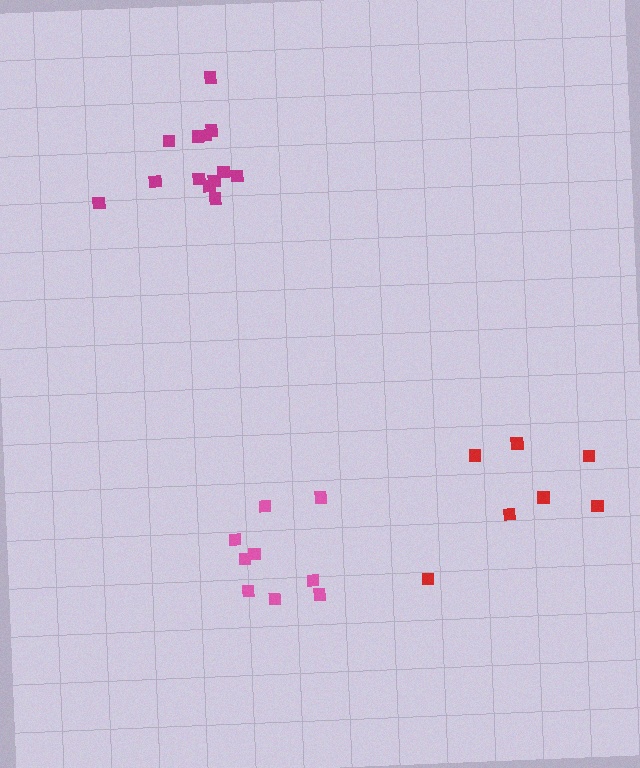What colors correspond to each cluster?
The clusters are colored: magenta, pink, red.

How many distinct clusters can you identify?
There are 3 distinct clusters.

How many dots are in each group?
Group 1: 13 dots, Group 2: 9 dots, Group 3: 7 dots (29 total).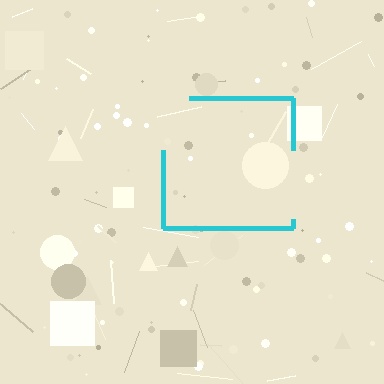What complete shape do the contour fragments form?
The contour fragments form a square.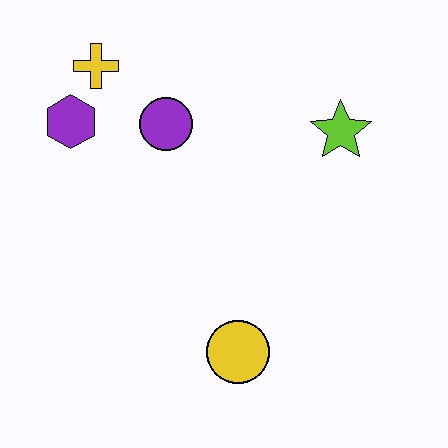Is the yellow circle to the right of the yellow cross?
Yes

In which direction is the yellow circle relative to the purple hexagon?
The yellow circle is below the purple hexagon.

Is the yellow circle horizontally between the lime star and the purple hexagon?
Yes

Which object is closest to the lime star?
The purple circle is closest to the lime star.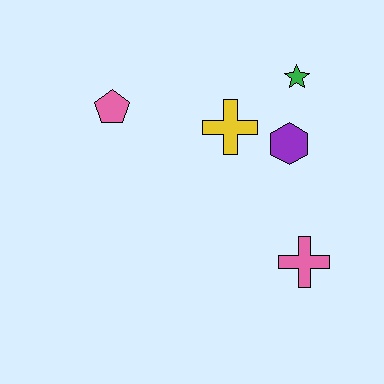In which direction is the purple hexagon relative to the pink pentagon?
The purple hexagon is to the right of the pink pentagon.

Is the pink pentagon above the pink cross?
Yes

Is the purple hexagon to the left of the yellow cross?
No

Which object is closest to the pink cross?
The purple hexagon is closest to the pink cross.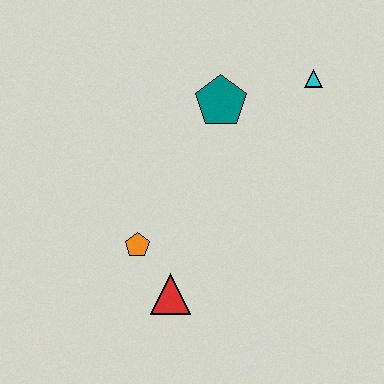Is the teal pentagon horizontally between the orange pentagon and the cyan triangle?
Yes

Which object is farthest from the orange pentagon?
The cyan triangle is farthest from the orange pentagon.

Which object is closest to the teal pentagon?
The cyan triangle is closest to the teal pentagon.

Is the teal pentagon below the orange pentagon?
No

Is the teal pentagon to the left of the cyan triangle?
Yes